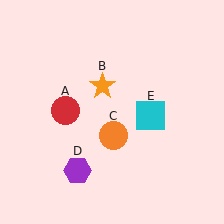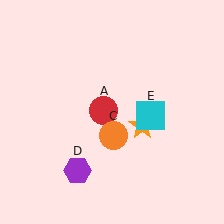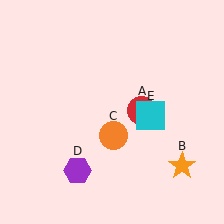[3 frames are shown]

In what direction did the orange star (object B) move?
The orange star (object B) moved down and to the right.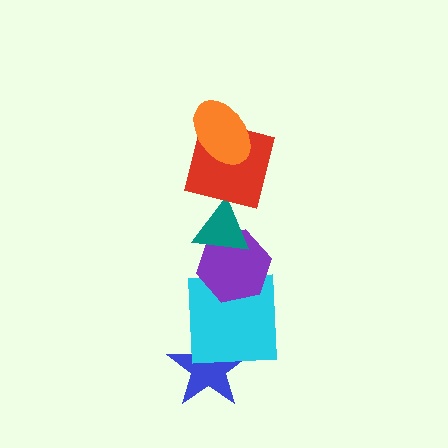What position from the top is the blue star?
The blue star is 6th from the top.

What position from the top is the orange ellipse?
The orange ellipse is 1st from the top.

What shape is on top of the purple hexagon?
The teal triangle is on top of the purple hexagon.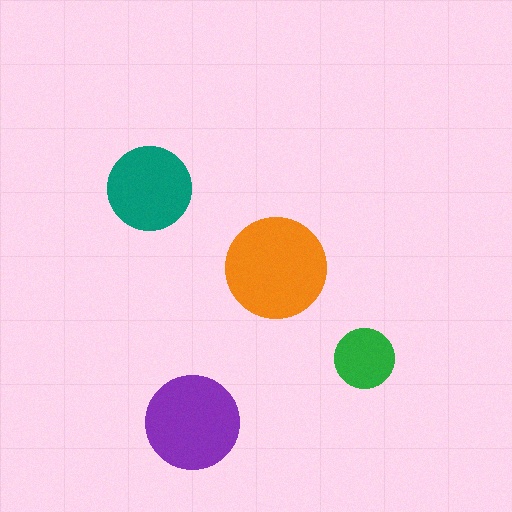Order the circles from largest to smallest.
the orange one, the purple one, the teal one, the green one.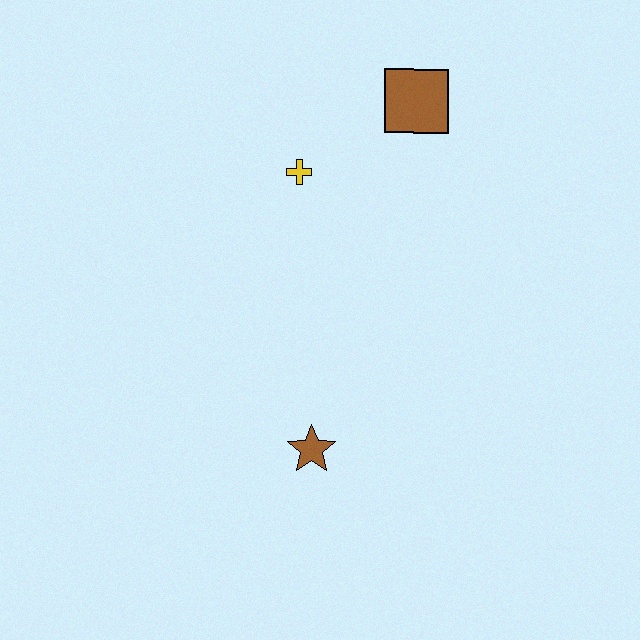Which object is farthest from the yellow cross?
The brown star is farthest from the yellow cross.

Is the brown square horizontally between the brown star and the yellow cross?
No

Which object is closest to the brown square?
The yellow cross is closest to the brown square.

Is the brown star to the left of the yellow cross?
No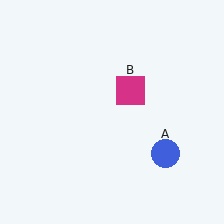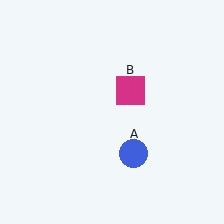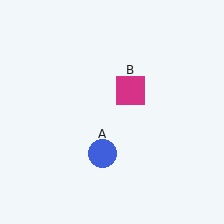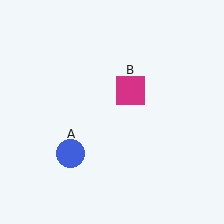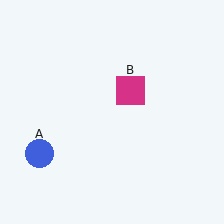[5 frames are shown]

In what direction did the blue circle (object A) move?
The blue circle (object A) moved left.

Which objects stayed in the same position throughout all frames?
Magenta square (object B) remained stationary.